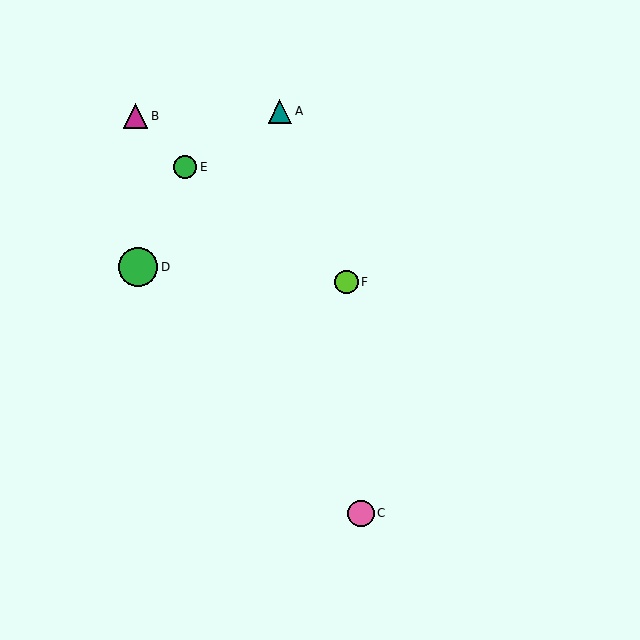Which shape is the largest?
The green circle (labeled D) is the largest.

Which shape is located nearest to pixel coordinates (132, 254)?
The green circle (labeled D) at (138, 267) is nearest to that location.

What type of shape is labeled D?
Shape D is a green circle.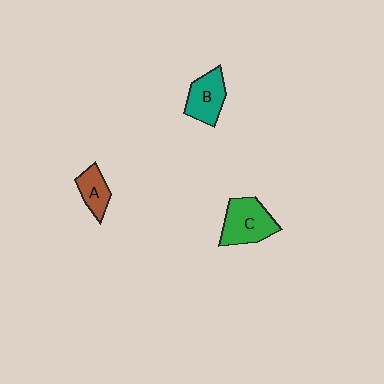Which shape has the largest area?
Shape C (green).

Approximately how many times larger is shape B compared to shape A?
Approximately 1.4 times.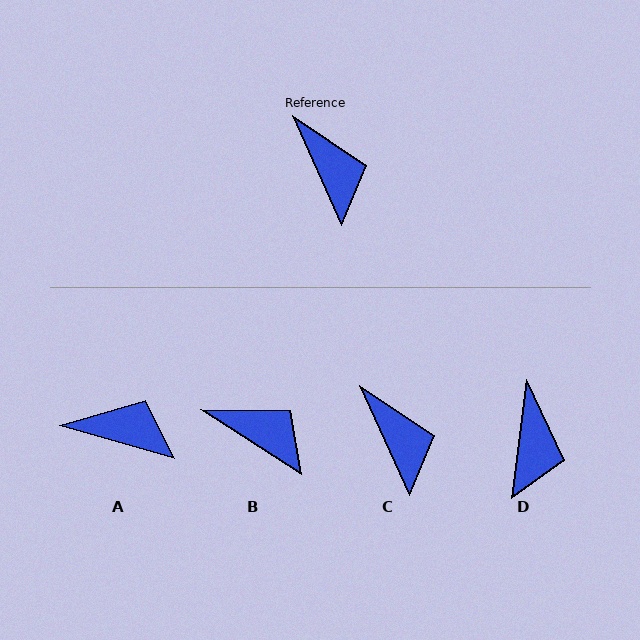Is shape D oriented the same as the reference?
No, it is off by about 31 degrees.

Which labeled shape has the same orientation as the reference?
C.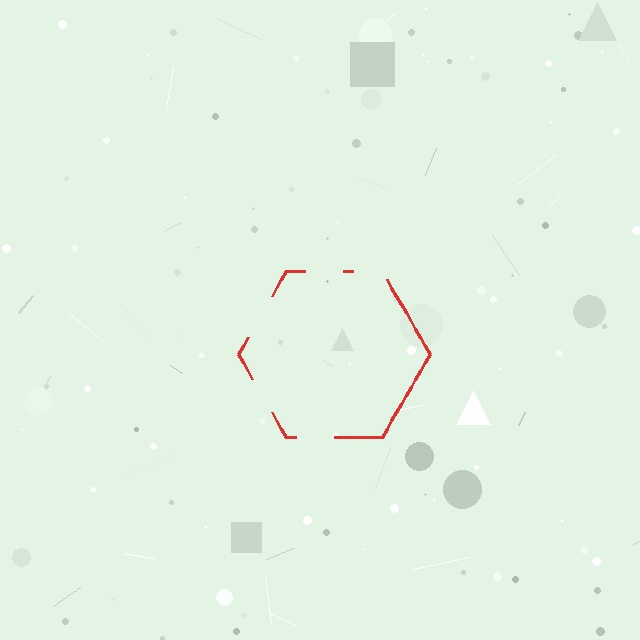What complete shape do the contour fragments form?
The contour fragments form a hexagon.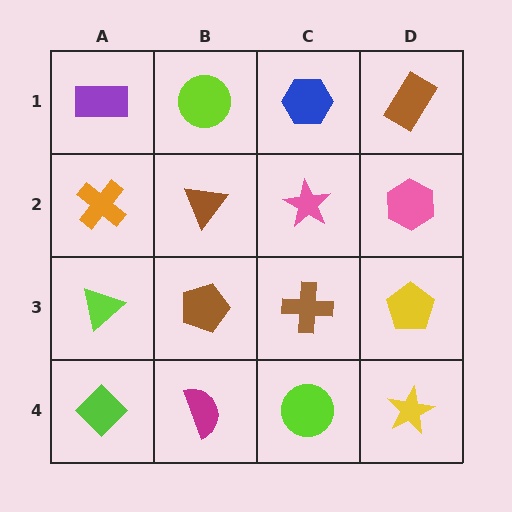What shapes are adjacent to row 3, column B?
A brown triangle (row 2, column B), a magenta semicircle (row 4, column B), a lime triangle (row 3, column A), a brown cross (row 3, column C).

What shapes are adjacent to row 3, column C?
A pink star (row 2, column C), a lime circle (row 4, column C), a brown pentagon (row 3, column B), a yellow pentagon (row 3, column D).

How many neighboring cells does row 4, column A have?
2.